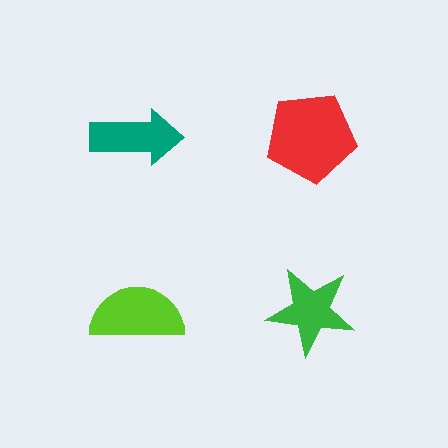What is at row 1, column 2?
A red pentagon.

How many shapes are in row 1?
2 shapes.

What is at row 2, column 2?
A green star.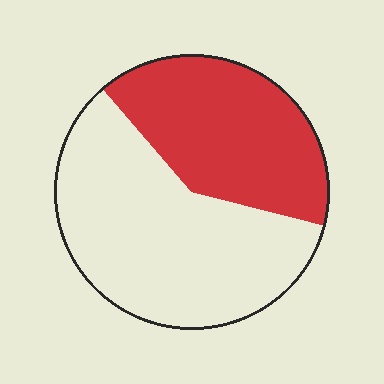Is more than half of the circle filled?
No.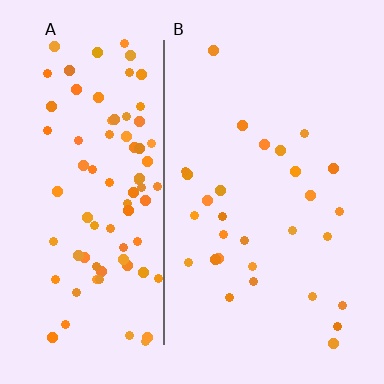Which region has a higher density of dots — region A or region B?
A (the left).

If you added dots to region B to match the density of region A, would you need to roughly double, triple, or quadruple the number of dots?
Approximately triple.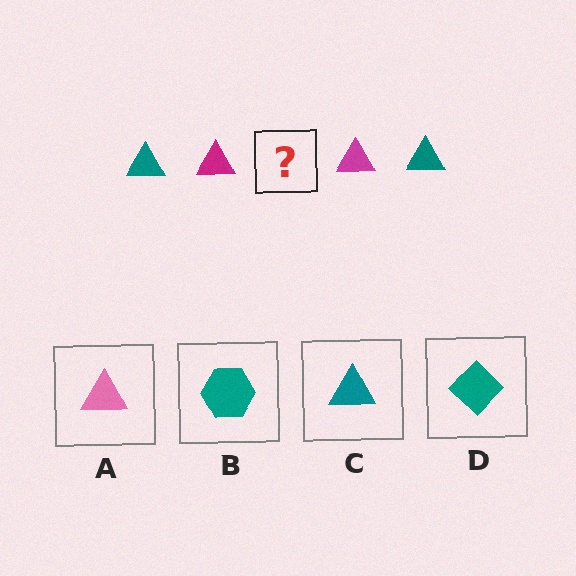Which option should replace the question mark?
Option C.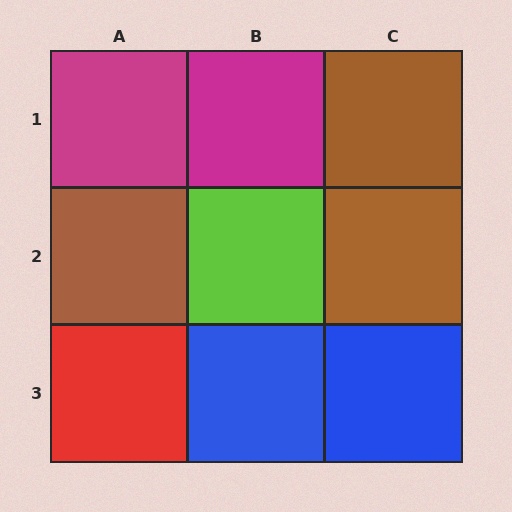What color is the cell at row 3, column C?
Blue.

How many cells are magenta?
2 cells are magenta.